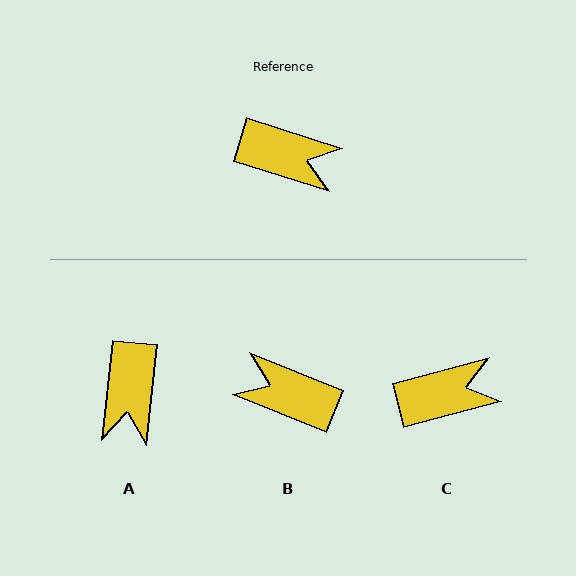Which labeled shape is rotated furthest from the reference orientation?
B, about 175 degrees away.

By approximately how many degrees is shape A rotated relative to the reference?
Approximately 79 degrees clockwise.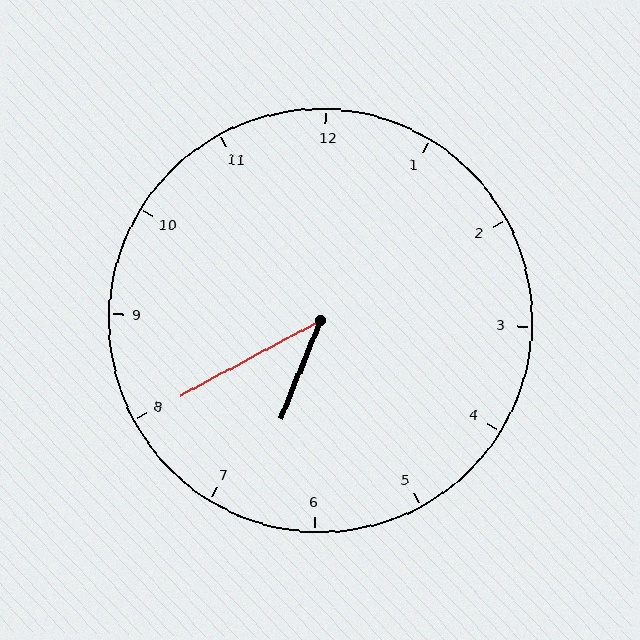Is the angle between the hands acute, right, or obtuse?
It is acute.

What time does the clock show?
6:40.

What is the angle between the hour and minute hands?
Approximately 40 degrees.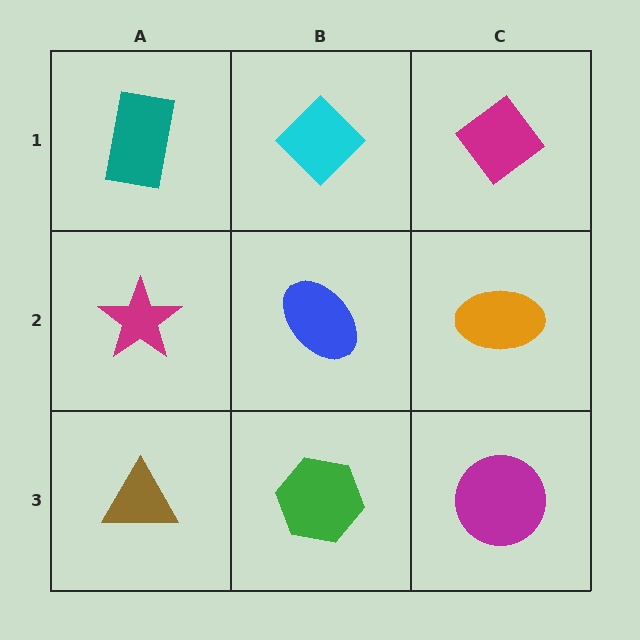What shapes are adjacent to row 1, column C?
An orange ellipse (row 2, column C), a cyan diamond (row 1, column B).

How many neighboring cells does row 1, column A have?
2.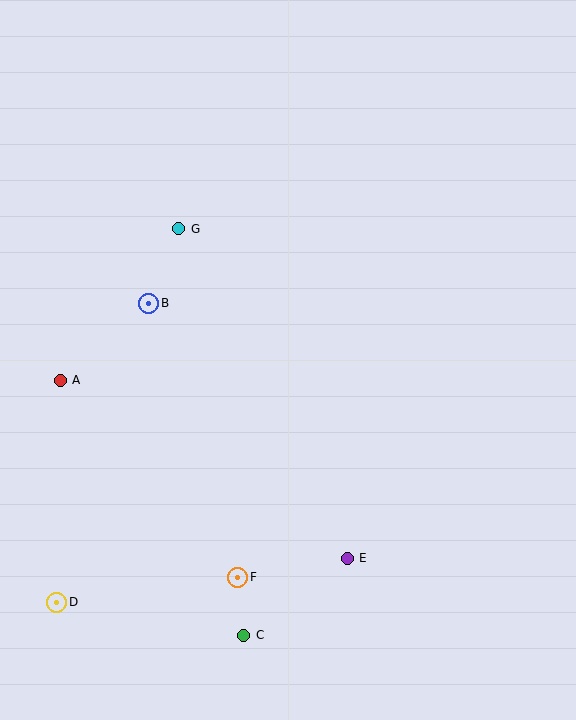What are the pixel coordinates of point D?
Point D is at (57, 602).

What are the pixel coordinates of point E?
Point E is at (347, 558).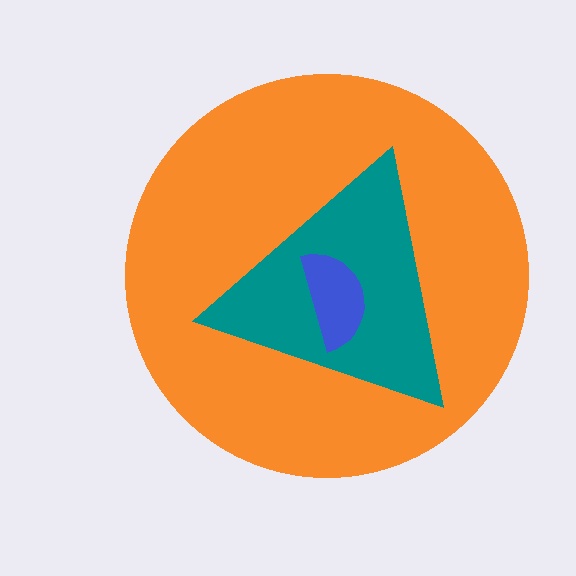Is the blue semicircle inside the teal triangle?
Yes.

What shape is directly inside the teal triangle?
The blue semicircle.